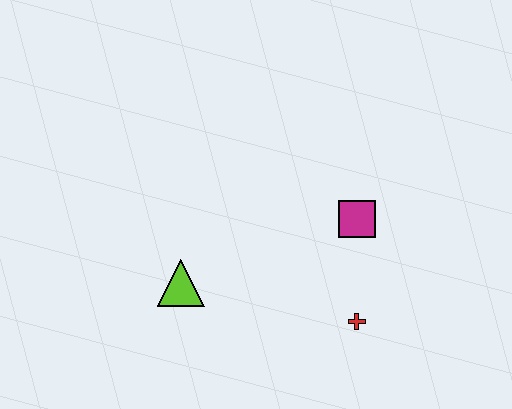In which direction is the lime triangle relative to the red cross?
The lime triangle is to the left of the red cross.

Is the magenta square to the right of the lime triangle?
Yes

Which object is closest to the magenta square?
The red cross is closest to the magenta square.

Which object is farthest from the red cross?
The lime triangle is farthest from the red cross.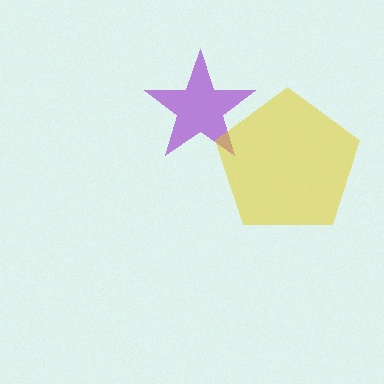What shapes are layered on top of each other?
The layered shapes are: a purple star, a yellow pentagon.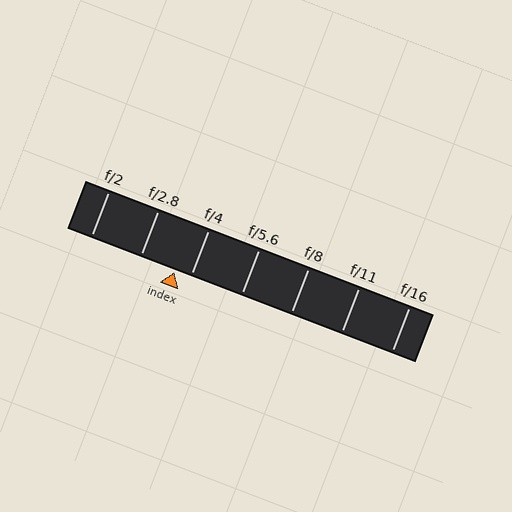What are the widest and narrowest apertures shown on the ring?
The widest aperture shown is f/2 and the narrowest is f/16.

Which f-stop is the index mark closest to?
The index mark is closest to f/4.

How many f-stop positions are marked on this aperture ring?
There are 7 f-stop positions marked.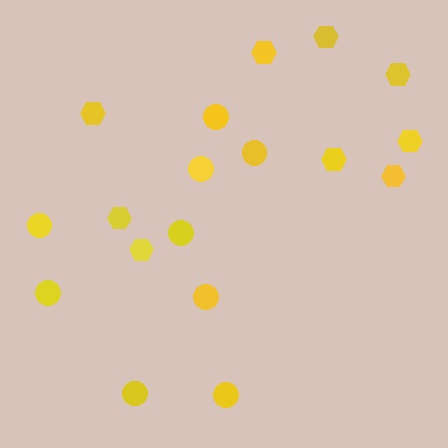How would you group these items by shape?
There are 2 groups: one group of circles (9) and one group of hexagons (9).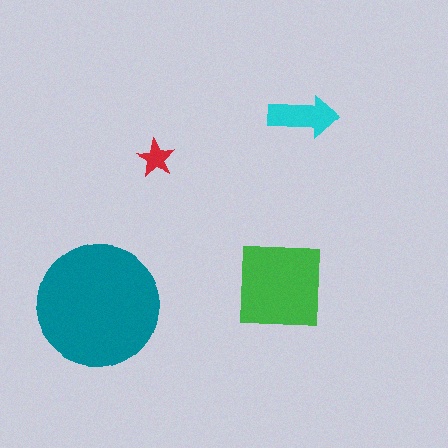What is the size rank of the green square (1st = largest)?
2nd.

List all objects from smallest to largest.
The red star, the cyan arrow, the green square, the teal circle.